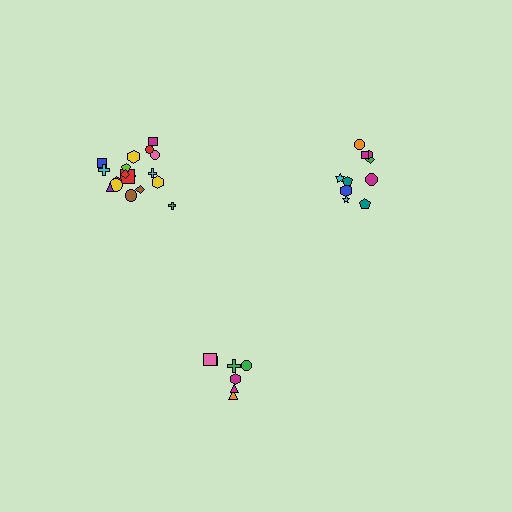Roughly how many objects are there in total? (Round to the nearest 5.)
Roughly 35 objects in total.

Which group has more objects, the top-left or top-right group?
The top-left group.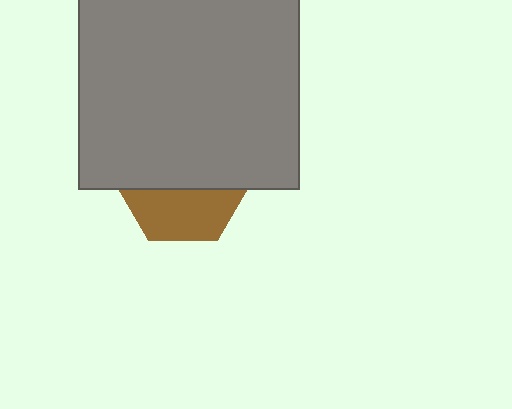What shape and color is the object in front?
The object in front is a gray square.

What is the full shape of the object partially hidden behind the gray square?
The partially hidden object is a brown hexagon.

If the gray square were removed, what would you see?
You would see the complete brown hexagon.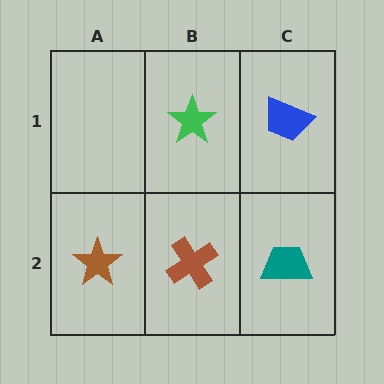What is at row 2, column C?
A teal trapezoid.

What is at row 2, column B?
A brown cross.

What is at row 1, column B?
A green star.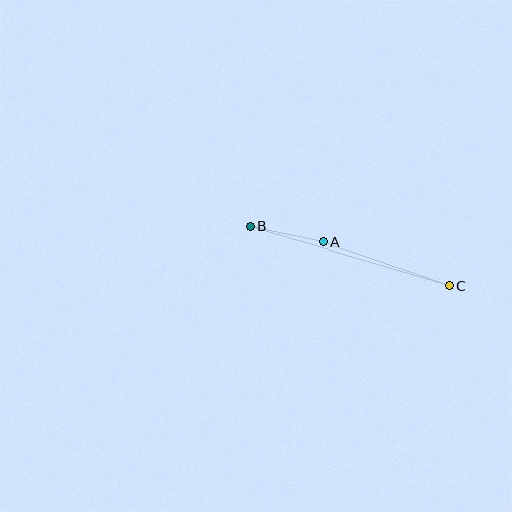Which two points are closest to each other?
Points A and B are closest to each other.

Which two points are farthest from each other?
Points B and C are farthest from each other.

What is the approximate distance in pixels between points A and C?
The distance between A and C is approximately 133 pixels.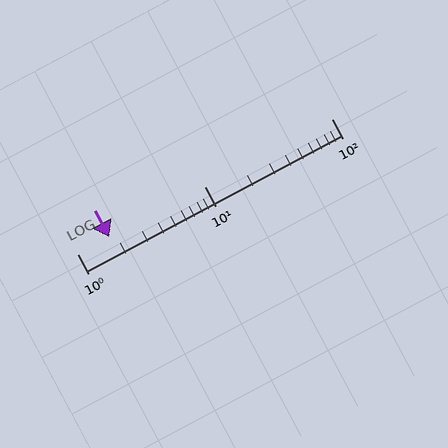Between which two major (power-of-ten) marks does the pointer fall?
The pointer is between 1 and 10.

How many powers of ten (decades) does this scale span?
The scale spans 2 decades, from 1 to 100.